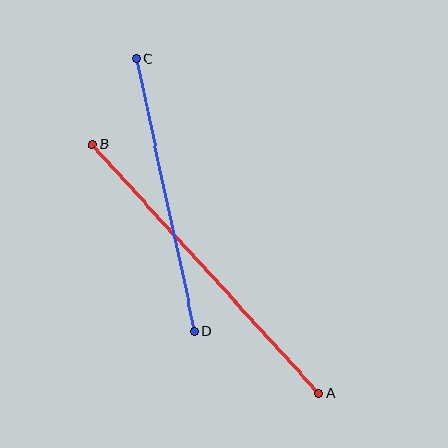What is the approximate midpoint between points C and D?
The midpoint is at approximately (165, 195) pixels.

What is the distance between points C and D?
The distance is approximately 279 pixels.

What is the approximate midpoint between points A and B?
The midpoint is at approximately (206, 269) pixels.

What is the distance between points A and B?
The distance is approximately 336 pixels.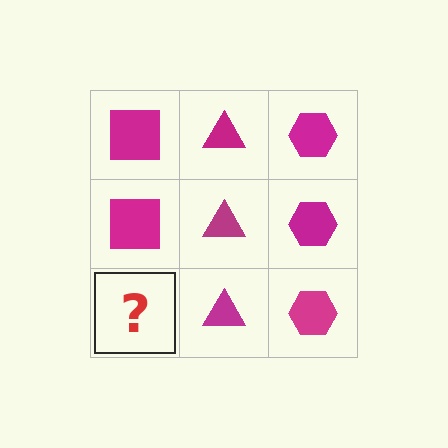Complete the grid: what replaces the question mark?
The question mark should be replaced with a magenta square.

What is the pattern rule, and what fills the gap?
The rule is that each column has a consistent shape. The gap should be filled with a magenta square.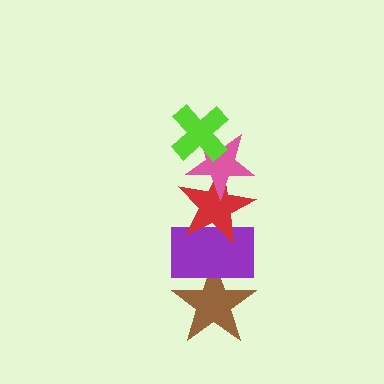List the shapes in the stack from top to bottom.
From top to bottom: the lime cross, the pink star, the red star, the purple rectangle, the brown star.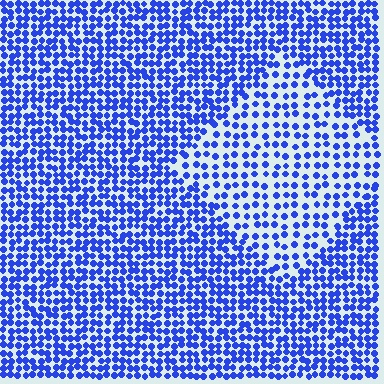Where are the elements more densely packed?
The elements are more densely packed outside the diamond boundary.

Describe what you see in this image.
The image contains small blue elements arranged at two different densities. A diamond-shaped region is visible where the elements are less densely packed than the surrounding area.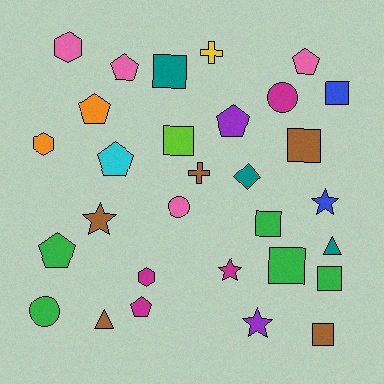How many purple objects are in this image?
There are 2 purple objects.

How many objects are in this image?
There are 30 objects.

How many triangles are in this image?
There are 2 triangles.